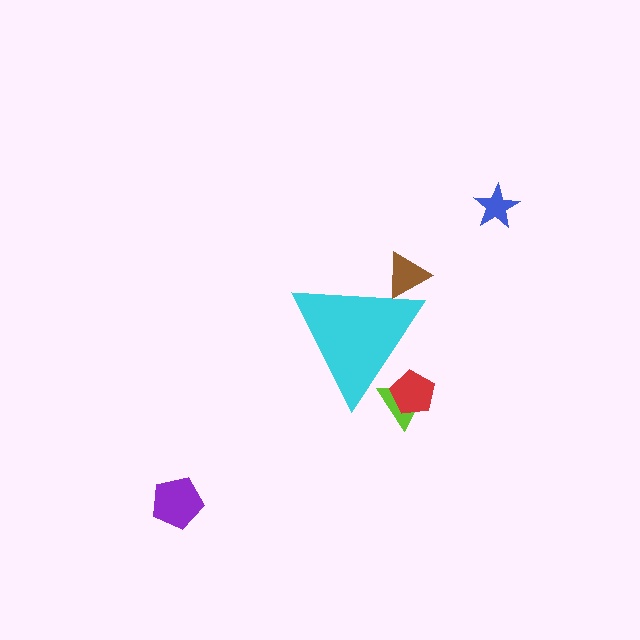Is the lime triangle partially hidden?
Yes, the lime triangle is partially hidden behind the cyan triangle.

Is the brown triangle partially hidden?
Yes, the brown triangle is partially hidden behind the cyan triangle.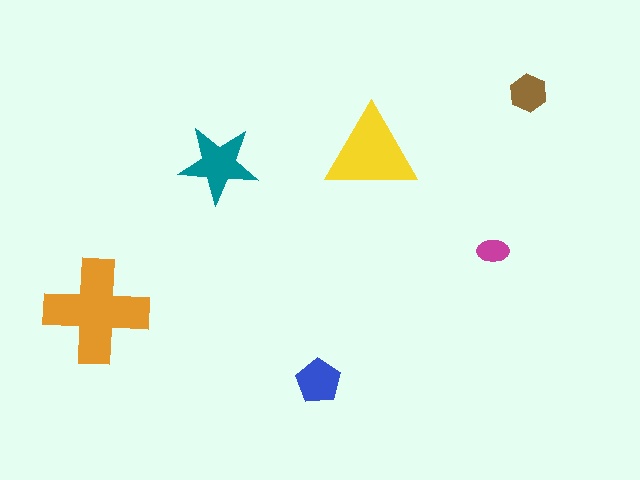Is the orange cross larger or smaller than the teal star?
Larger.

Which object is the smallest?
The magenta ellipse.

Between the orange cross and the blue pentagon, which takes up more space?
The orange cross.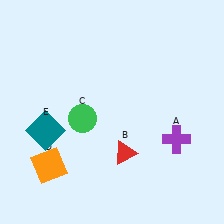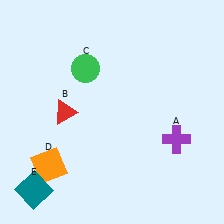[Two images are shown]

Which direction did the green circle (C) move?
The green circle (C) moved up.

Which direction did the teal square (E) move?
The teal square (E) moved down.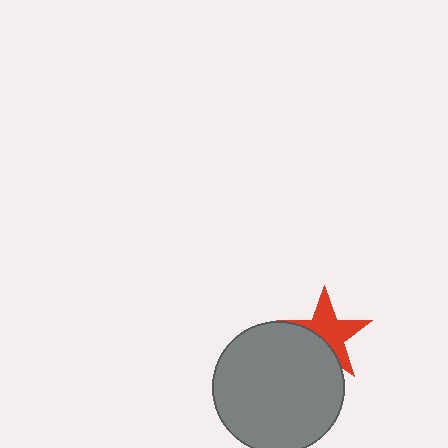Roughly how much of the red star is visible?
About half of it is visible (roughly 62%).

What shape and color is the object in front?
The object in front is a gray circle.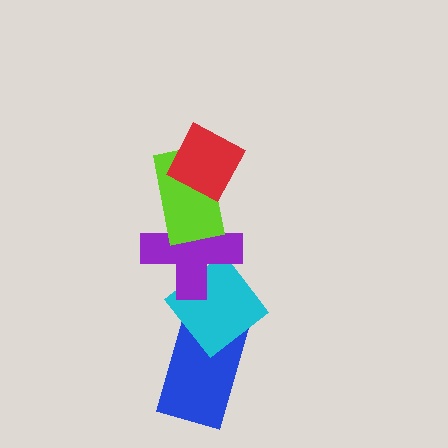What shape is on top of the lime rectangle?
The red diamond is on top of the lime rectangle.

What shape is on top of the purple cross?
The lime rectangle is on top of the purple cross.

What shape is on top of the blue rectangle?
The cyan diamond is on top of the blue rectangle.